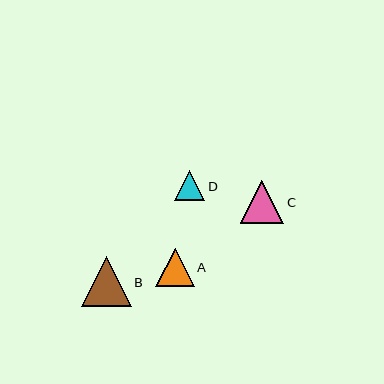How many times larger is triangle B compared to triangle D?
Triangle B is approximately 1.7 times the size of triangle D.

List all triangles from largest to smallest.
From largest to smallest: B, C, A, D.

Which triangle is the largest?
Triangle B is the largest with a size of approximately 50 pixels.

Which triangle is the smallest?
Triangle D is the smallest with a size of approximately 30 pixels.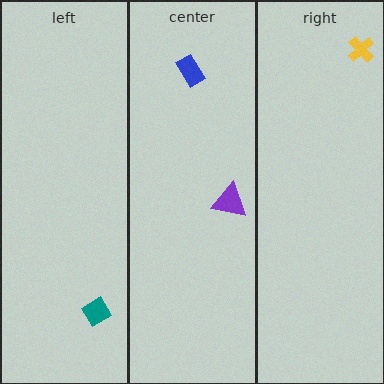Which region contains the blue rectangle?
The center region.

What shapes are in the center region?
The blue rectangle, the purple triangle.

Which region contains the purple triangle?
The center region.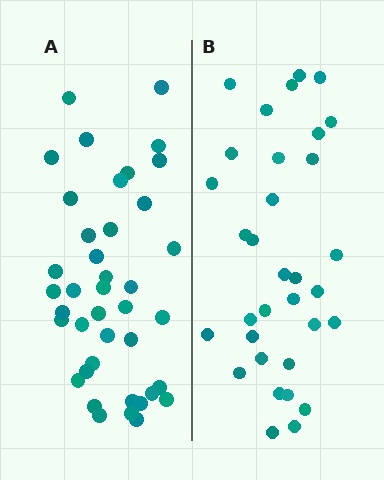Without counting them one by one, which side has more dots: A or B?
Region A (the left region) has more dots.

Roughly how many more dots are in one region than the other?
Region A has roughly 8 or so more dots than region B.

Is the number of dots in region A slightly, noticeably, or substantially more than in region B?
Region A has only slightly more — the two regions are fairly close. The ratio is roughly 1.2 to 1.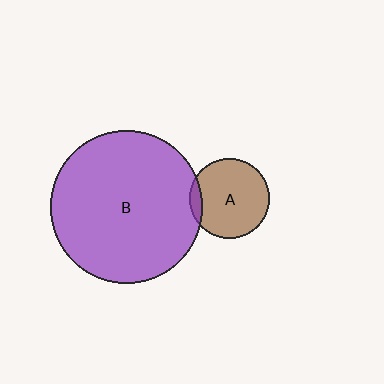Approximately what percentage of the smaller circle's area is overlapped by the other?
Approximately 10%.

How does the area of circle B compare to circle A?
Approximately 3.7 times.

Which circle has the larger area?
Circle B (purple).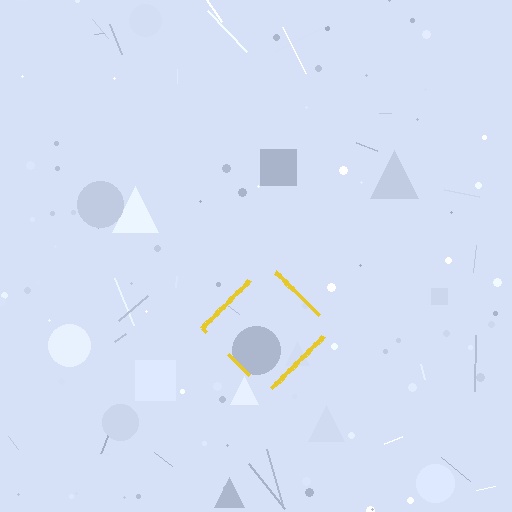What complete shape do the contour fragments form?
The contour fragments form a diamond.